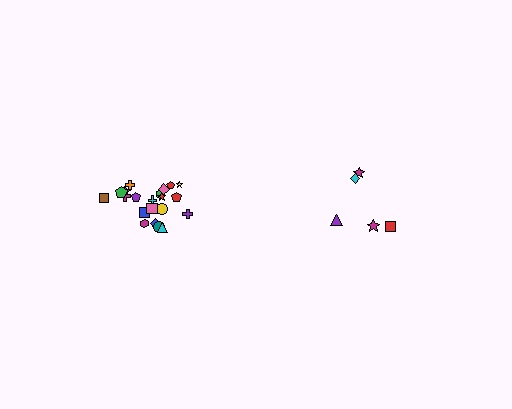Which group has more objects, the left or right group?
The left group.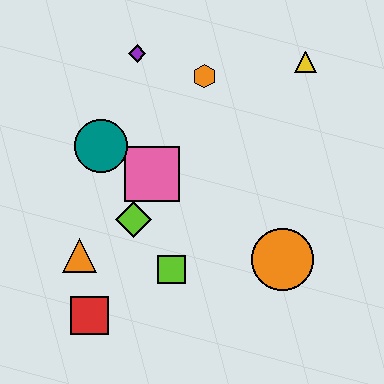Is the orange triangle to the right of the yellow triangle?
No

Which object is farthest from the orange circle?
The purple diamond is farthest from the orange circle.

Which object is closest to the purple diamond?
The orange hexagon is closest to the purple diamond.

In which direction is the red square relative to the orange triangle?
The red square is below the orange triangle.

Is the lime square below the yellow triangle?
Yes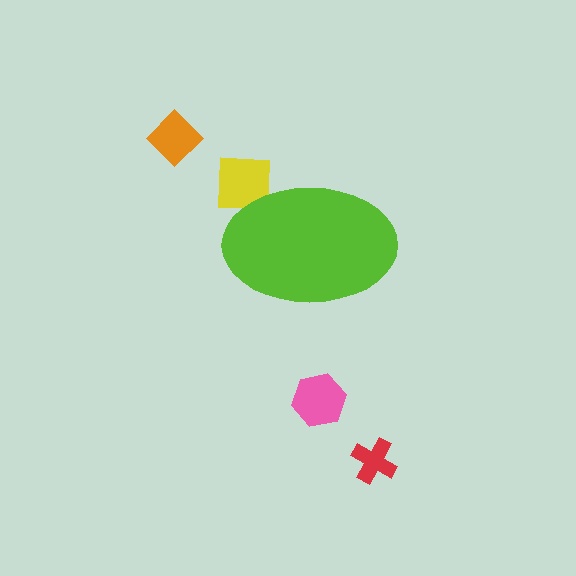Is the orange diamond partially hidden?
No, the orange diamond is fully visible.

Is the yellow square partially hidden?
Yes, the yellow square is partially hidden behind the lime ellipse.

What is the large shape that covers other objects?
A lime ellipse.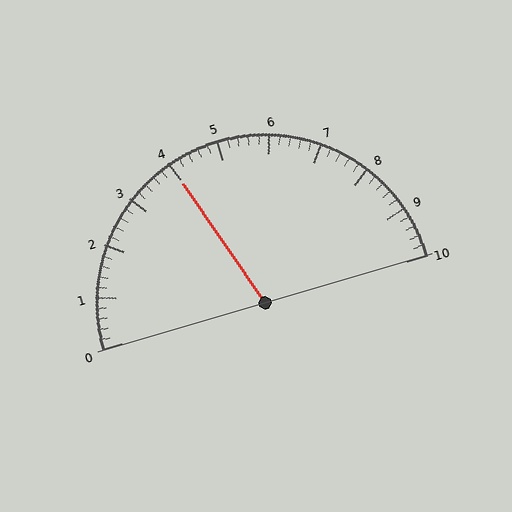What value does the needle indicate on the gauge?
The needle indicates approximately 4.0.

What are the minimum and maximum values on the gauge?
The gauge ranges from 0 to 10.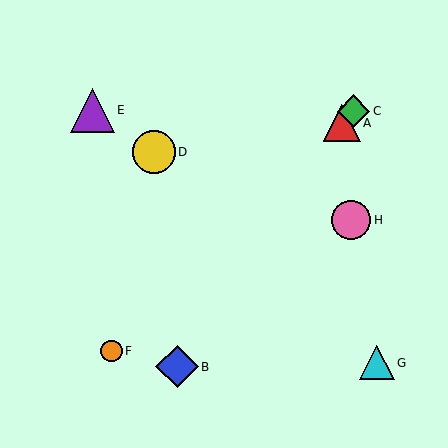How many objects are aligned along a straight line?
3 objects (A, C, F) are aligned along a straight line.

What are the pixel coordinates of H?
Object H is at (351, 220).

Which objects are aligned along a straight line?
Objects A, C, F are aligned along a straight line.